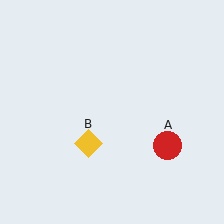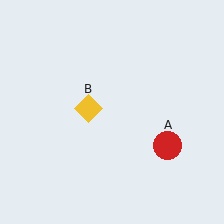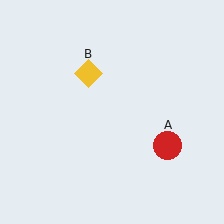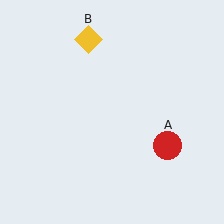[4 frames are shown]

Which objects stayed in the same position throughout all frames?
Red circle (object A) remained stationary.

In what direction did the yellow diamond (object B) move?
The yellow diamond (object B) moved up.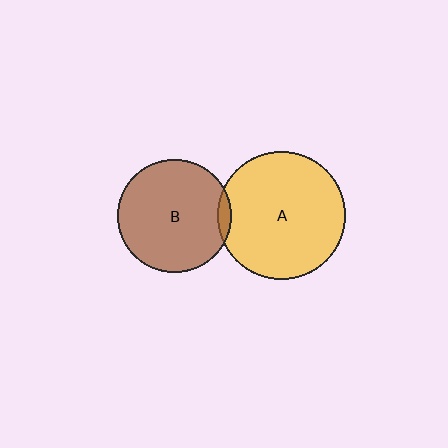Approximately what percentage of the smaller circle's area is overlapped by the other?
Approximately 5%.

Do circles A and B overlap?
Yes.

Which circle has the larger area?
Circle A (yellow).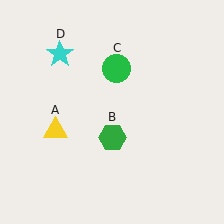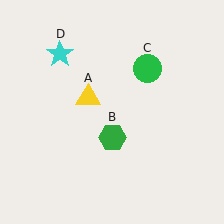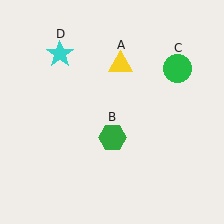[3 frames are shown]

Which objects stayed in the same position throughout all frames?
Green hexagon (object B) and cyan star (object D) remained stationary.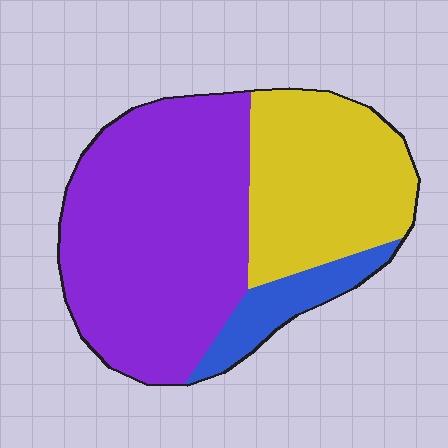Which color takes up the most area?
Purple, at roughly 55%.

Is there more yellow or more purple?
Purple.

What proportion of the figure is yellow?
Yellow takes up about one third (1/3) of the figure.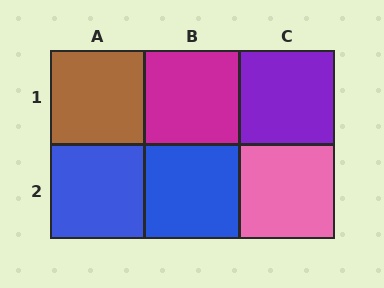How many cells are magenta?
1 cell is magenta.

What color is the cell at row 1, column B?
Magenta.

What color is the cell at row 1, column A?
Brown.